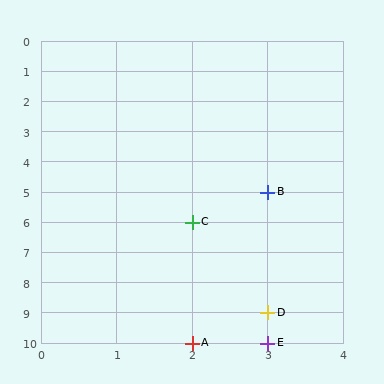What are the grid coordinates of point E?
Point E is at grid coordinates (3, 10).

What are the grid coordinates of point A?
Point A is at grid coordinates (2, 10).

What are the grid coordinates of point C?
Point C is at grid coordinates (2, 6).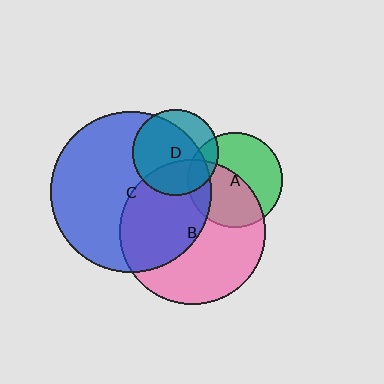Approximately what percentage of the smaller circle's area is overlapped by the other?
Approximately 75%.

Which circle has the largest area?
Circle C (blue).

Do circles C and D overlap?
Yes.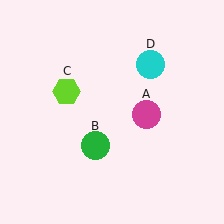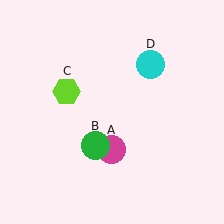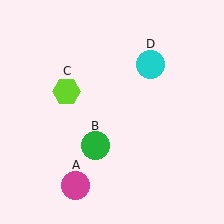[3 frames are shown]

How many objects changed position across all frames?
1 object changed position: magenta circle (object A).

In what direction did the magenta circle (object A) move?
The magenta circle (object A) moved down and to the left.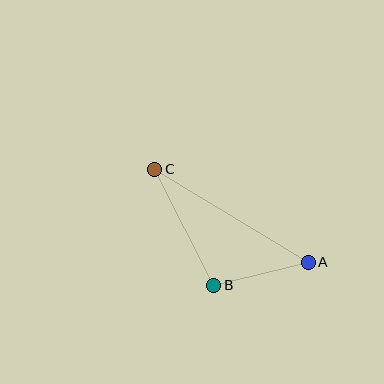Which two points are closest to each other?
Points A and B are closest to each other.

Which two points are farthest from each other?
Points A and C are farthest from each other.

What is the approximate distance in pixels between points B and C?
The distance between B and C is approximately 130 pixels.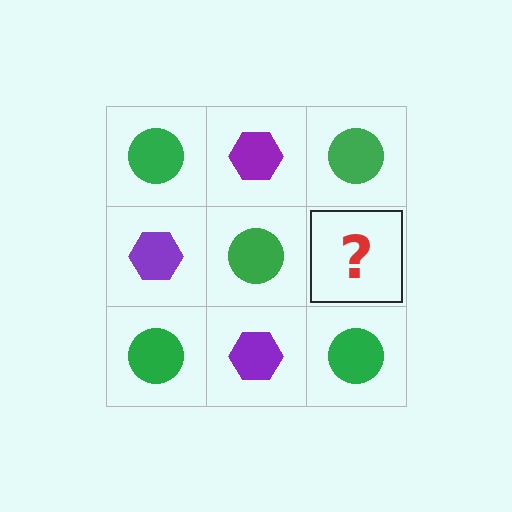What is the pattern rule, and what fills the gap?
The rule is that it alternates green circle and purple hexagon in a checkerboard pattern. The gap should be filled with a purple hexagon.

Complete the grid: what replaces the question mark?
The question mark should be replaced with a purple hexagon.